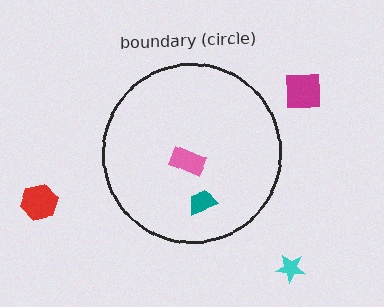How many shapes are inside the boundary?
2 inside, 3 outside.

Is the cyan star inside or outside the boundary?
Outside.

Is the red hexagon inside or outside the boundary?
Outside.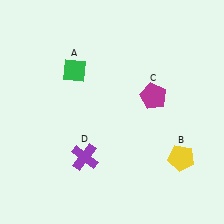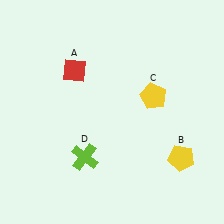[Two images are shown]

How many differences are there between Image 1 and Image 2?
There are 3 differences between the two images.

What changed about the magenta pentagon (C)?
In Image 1, C is magenta. In Image 2, it changed to yellow.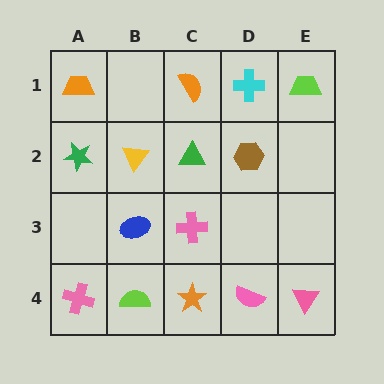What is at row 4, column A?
A pink cross.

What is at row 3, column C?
A pink cross.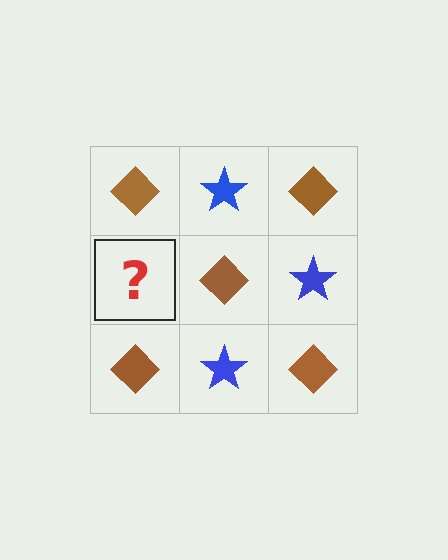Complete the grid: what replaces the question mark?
The question mark should be replaced with a blue star.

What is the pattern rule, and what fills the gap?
The rule is that it alternates brown diamond and blue star in a checkerboard pattern. The gap should be filled with a blue star.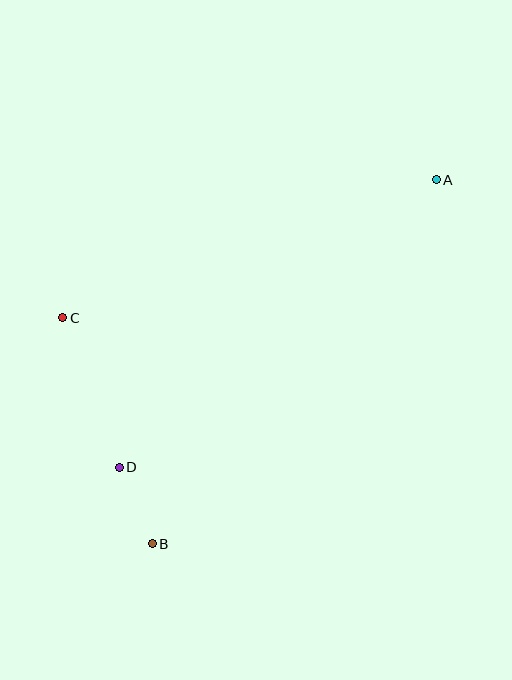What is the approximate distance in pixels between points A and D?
The distance between A and D is approximately 428 pixels.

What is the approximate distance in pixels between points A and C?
The distance between A and C is approximately 398 pixels.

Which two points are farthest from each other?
Points A and B are farthest from each other.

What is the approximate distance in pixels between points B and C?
The distance between B and C is approximately 243 pixels.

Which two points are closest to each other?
Points B and D are closest to each other.